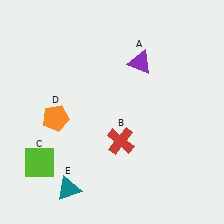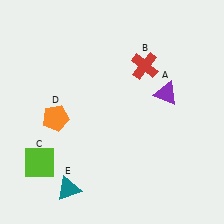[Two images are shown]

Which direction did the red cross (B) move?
The red cross (B) moved up.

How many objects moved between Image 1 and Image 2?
2 objects moved between the two images.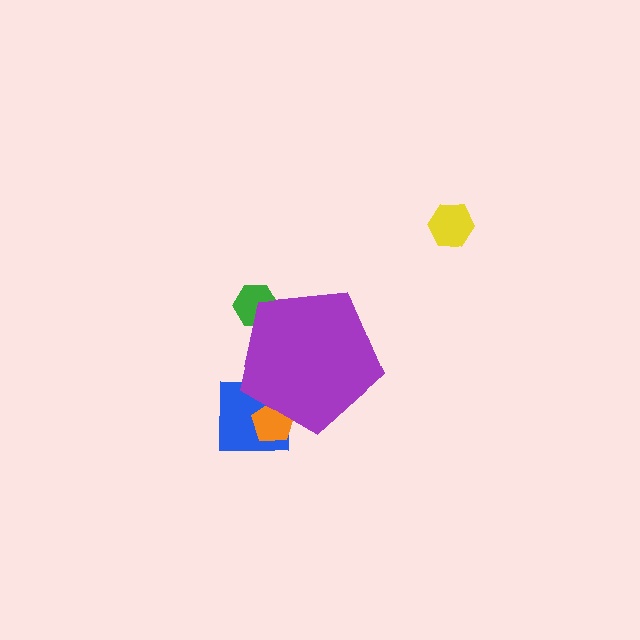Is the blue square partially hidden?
Yes, the blue square is partially hidden behind the purple pentagon.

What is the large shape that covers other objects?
A purple pentagon.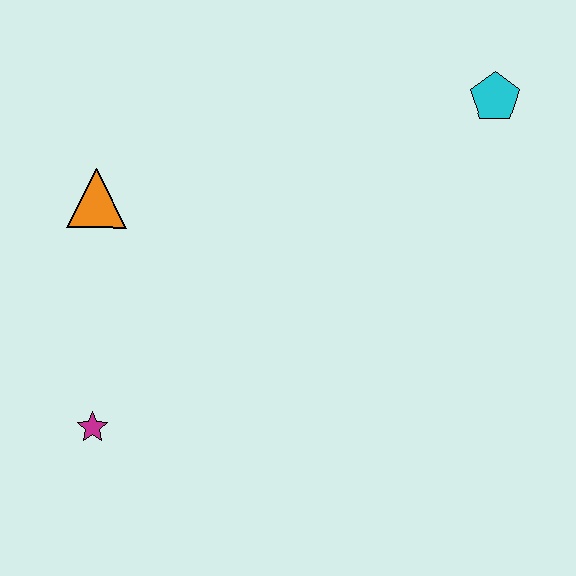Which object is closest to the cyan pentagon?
The orange triangle is closest to the cyan pentagon.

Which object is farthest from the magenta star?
The cyan pentagon is farthest from the magenta star.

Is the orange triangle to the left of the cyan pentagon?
Yes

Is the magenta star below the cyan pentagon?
Yes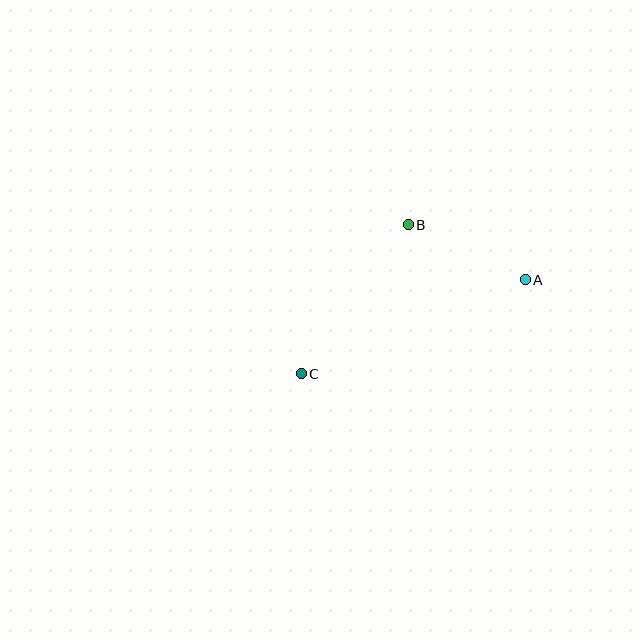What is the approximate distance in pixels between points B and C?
The distance between B and C is approximately 184 pixels.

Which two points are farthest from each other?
Points A and C are farthest from each other.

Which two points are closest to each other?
Points A and B are closest to each other.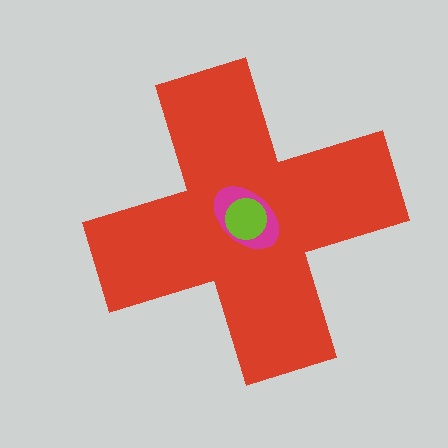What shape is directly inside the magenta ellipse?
The lime circle.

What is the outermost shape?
The red cross.